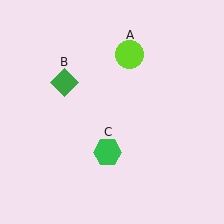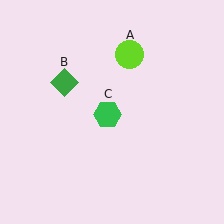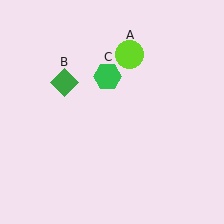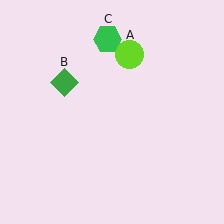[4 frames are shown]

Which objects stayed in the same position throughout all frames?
Lime circle (object A) and green diamond (object B) remained stationary.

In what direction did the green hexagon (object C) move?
The green hexagon (object C) moved up.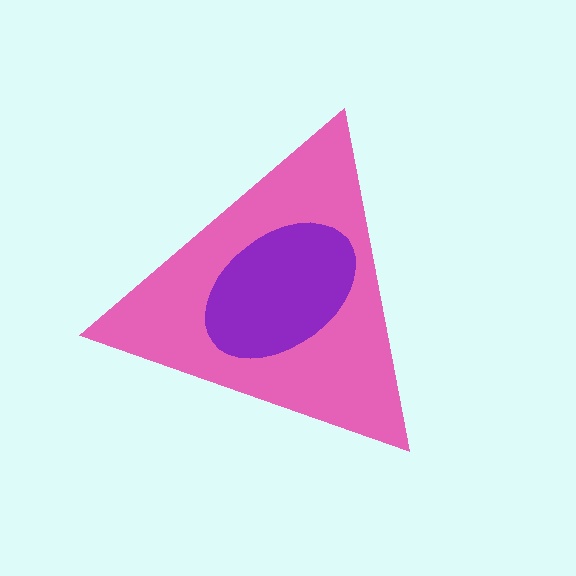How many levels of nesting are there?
2.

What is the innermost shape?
The purple ellipse.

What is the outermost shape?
The pink triangle.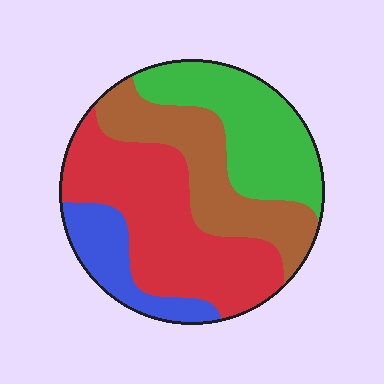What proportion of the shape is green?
Green takes up about one quarter (1/4) of the shape.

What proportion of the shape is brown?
Brown takes up less than a quarter of the shape.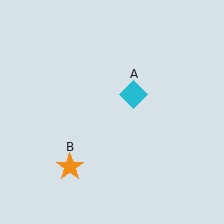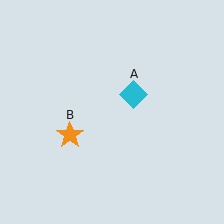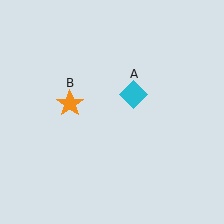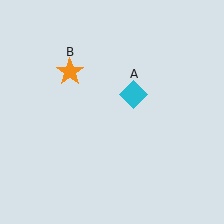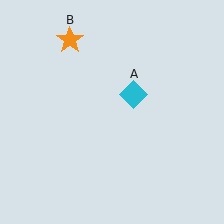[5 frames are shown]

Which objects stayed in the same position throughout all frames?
Cyan diamond (object A) remained stationary.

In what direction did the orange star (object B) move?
The orange star (object B) moved up.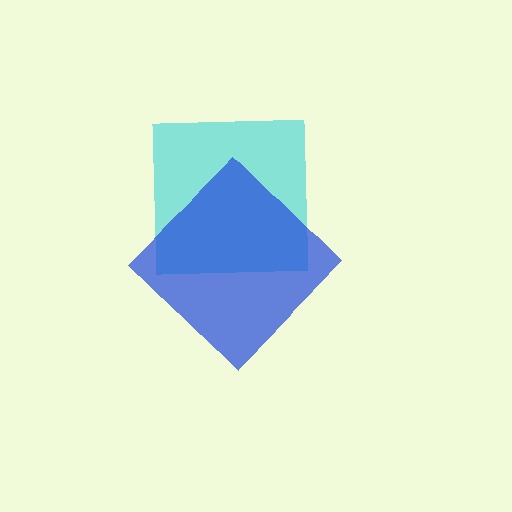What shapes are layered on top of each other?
The layered shapes are: a cyan square, a blue diamond.